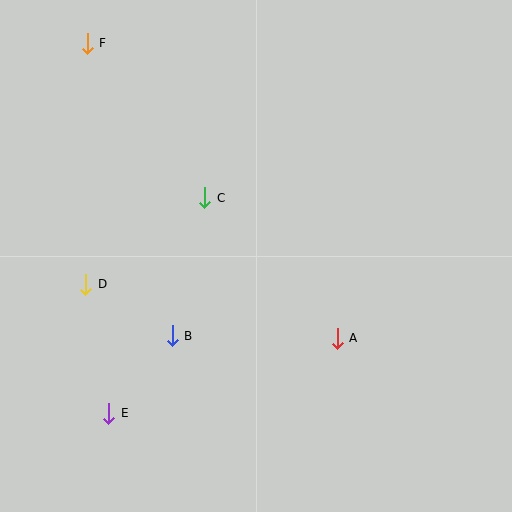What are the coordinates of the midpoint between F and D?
The midpoint between F and D is at (86, 164).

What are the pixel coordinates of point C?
Point C is at (205, 198).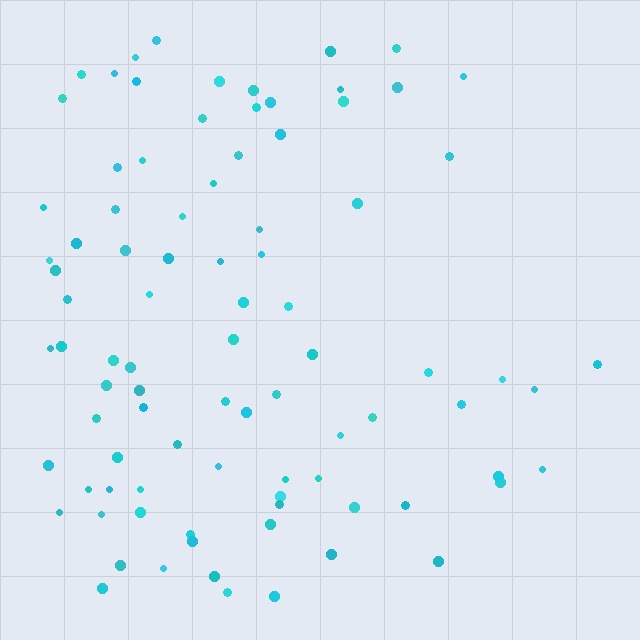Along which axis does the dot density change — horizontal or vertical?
Horizontal.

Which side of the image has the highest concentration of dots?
The left.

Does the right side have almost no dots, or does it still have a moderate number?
Still a moderate number, just noticeably fewer than the left.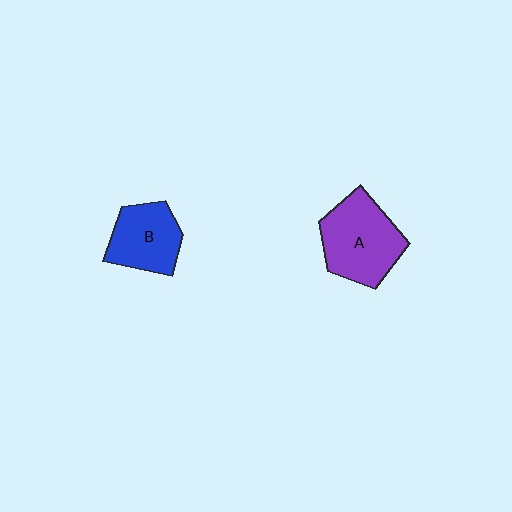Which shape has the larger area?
Shape A (purple).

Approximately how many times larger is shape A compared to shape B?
Approximately 1.3 times.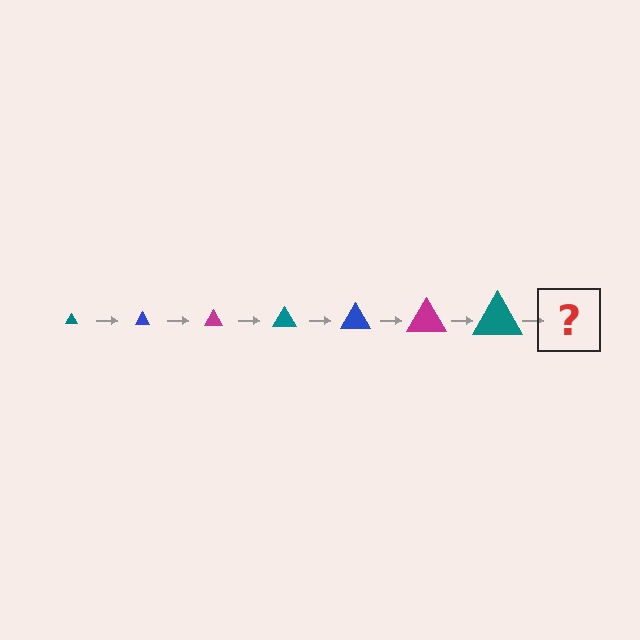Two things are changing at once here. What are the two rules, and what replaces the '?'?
The two rules are that the triangle grows larger each step and the color cycles through teal, blue, and magenta. The '?' should be a blue triangle, larger than the previous one.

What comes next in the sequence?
The next element should be a blue triangle, larger than the previous one.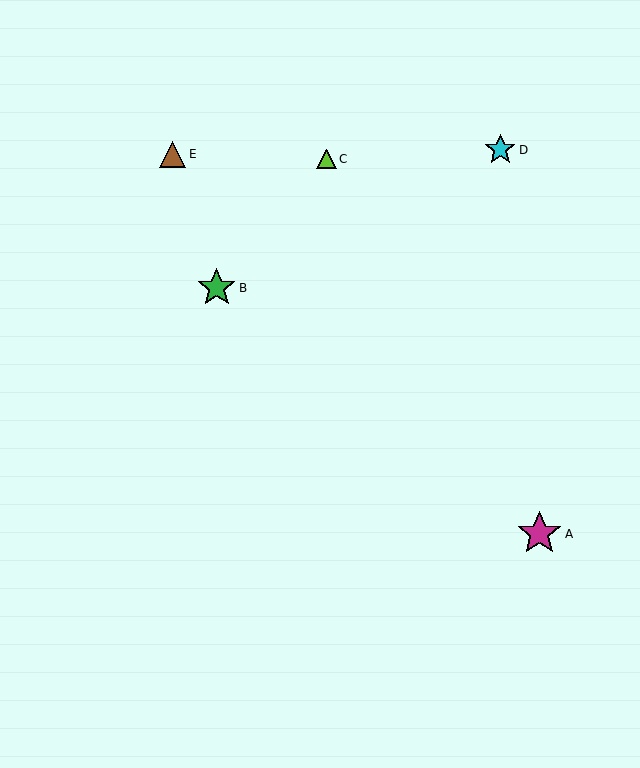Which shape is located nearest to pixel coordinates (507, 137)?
The cyan star (labeled D) at (500, 150) is nearest to that location.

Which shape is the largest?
The magenta star (labeled A) is the largest.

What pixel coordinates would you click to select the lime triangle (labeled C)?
Click at (326, 159) to select the lime triangle C.